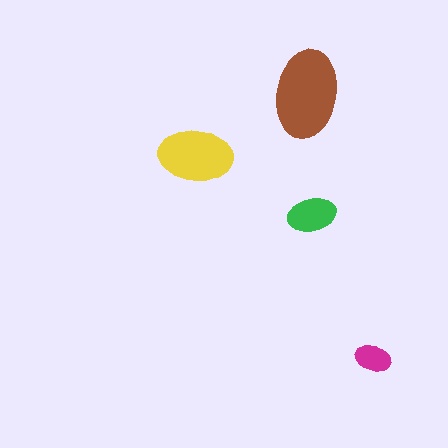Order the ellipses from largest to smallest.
the brown one, the yellow one, the green one, the magenta one.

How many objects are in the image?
There are 4 objects in the image.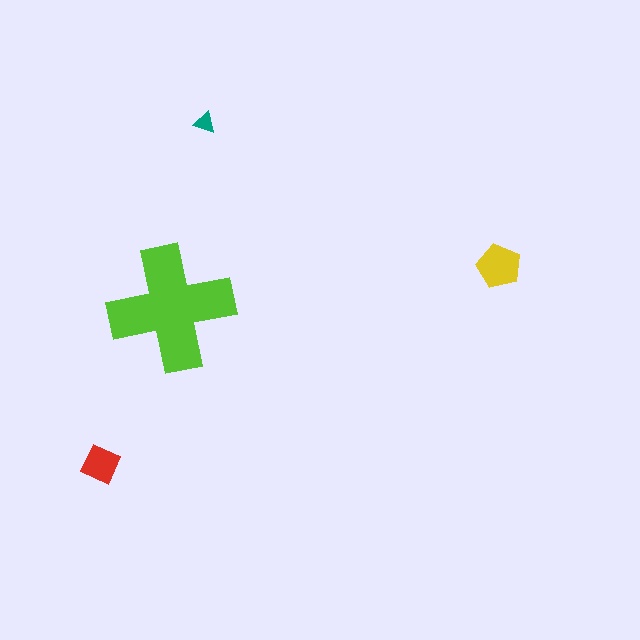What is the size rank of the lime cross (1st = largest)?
1st.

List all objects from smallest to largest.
The teal triangle, the red square, the yellow pentagon, the lime cross.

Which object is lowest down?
The red square is bottommost.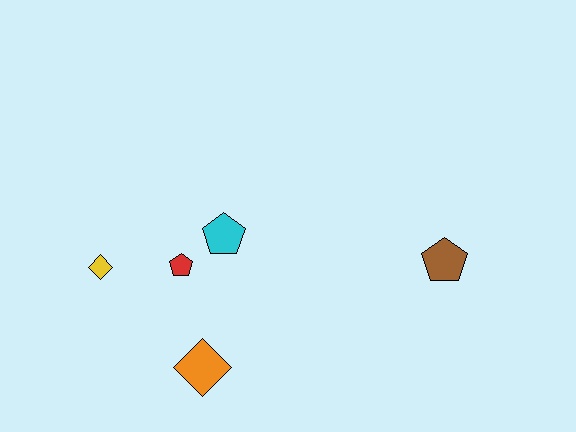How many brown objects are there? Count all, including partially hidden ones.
There is 1 brown object.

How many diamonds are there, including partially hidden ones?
There are 2 diamonds.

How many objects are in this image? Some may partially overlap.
There are 5 objects.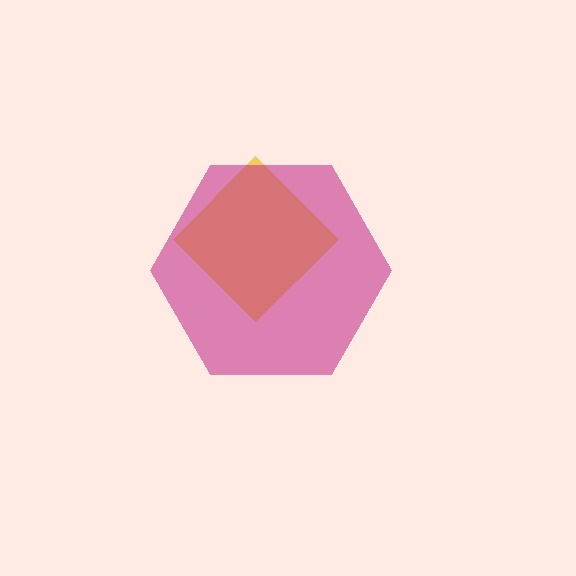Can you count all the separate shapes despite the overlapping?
Yes, there are 2 separate shapes.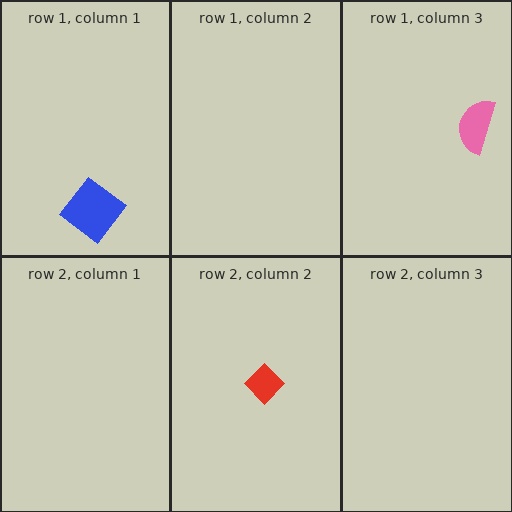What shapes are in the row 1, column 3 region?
The pink semicircle.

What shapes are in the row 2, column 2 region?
The red diamond.